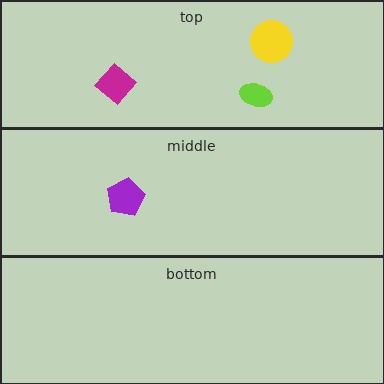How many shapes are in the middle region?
1.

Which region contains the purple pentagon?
The middle region.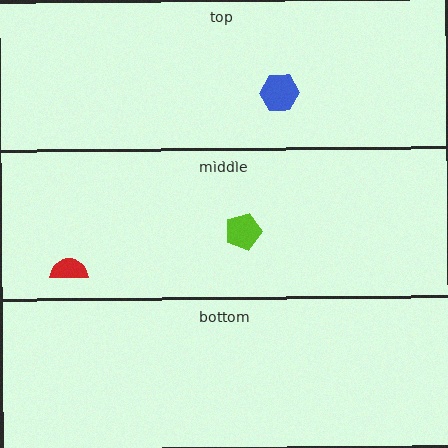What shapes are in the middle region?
The red semicircle, the lime pentagon.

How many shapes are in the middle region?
2.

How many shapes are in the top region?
1.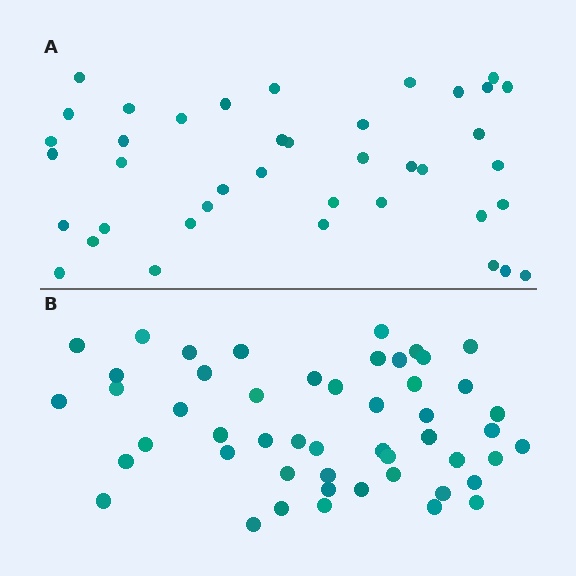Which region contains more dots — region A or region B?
Region B (the bottom region) has more dots.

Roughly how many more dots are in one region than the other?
Region B has roughly 10 or so more dots than region A.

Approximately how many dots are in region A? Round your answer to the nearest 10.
About 40 dots.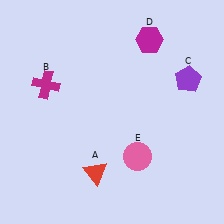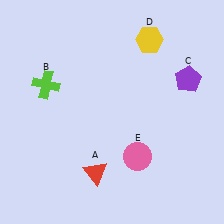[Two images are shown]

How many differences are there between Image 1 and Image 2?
There are 2 differences between the two images.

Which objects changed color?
B changed from magenta to lime. D changed from magenta to yellow.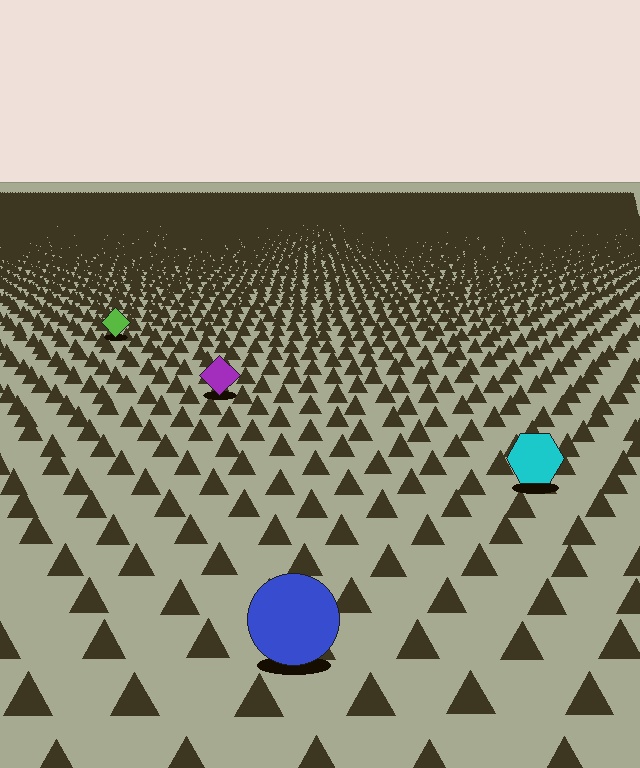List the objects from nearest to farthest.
From nearest to farthest: the blue circle, the cyan hexagon, the purple diamond, the lime diamond.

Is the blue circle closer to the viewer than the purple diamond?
Yes. The blue circle is closer — you can tell from the texture gradient: the ground texture is coarser near it.